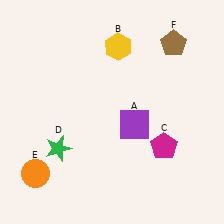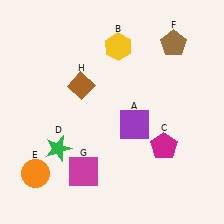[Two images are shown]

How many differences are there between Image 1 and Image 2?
There are 2 differences between the two images.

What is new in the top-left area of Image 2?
A brown diamond (H) was added in the top-left area of Image 2.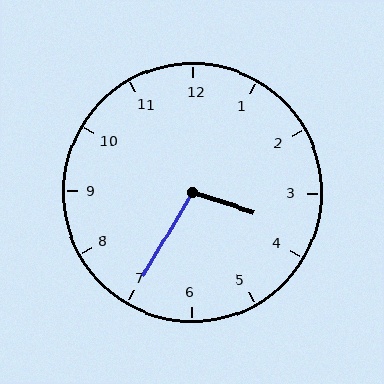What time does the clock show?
3:35.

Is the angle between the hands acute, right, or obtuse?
It is obtuse.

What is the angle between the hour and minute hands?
Approximately 102 degrees.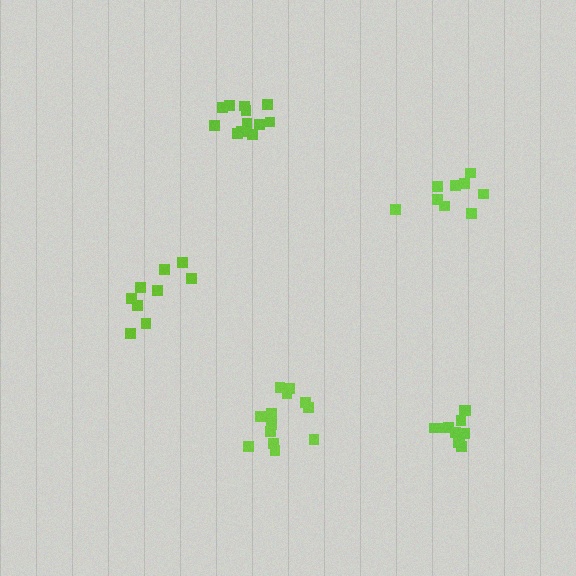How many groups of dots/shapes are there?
There are 5 groups.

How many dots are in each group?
Group 1: 9 dots, Group 2: 9 dots, Group 3: 11 dots, Group 4: 13 dots, Group 5: 13 dots (55 total).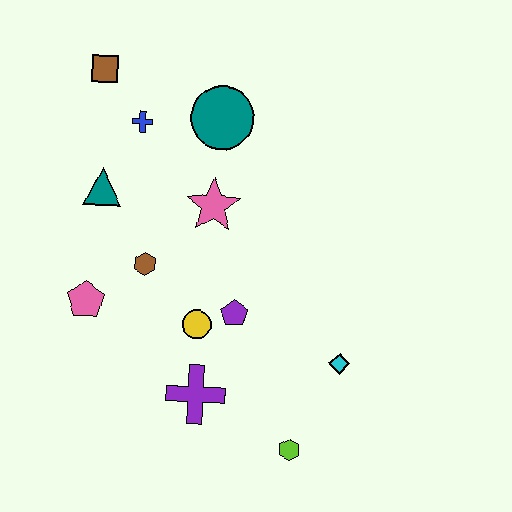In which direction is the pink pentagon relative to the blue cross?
The pink pentagon is below the blue cross.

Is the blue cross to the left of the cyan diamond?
Yes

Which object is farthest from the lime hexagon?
The brown square is farthest from the lime hexagon.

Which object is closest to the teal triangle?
The blue cross is closest to the teal triangle.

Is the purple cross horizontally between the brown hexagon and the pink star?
Yes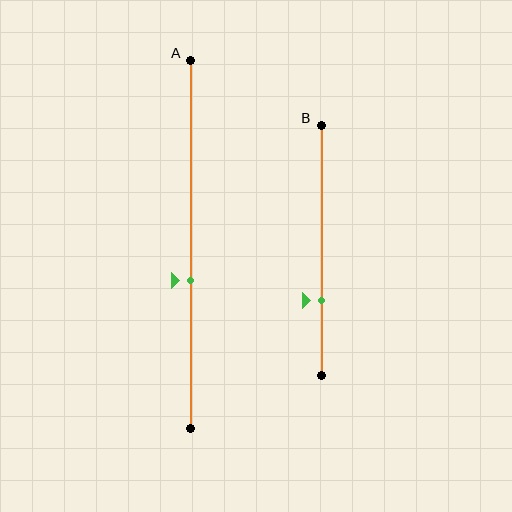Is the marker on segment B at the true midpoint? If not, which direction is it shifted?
No, the marker on segment B is shifted downward by about 20% of the segment length.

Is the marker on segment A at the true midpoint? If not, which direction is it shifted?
No, the marker on segment A is shifted downward by about 10% of the segment length.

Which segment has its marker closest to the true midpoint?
Segment A has its marker closest to the true midpoint.